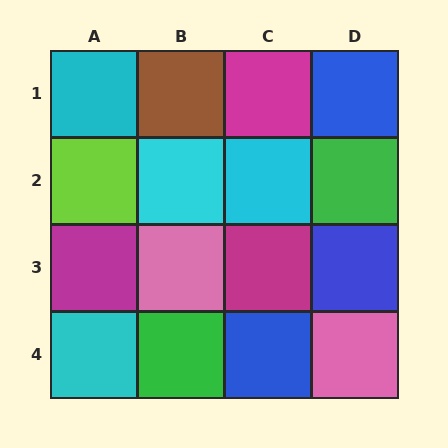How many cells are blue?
3 cells are blue.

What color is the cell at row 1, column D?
Blue.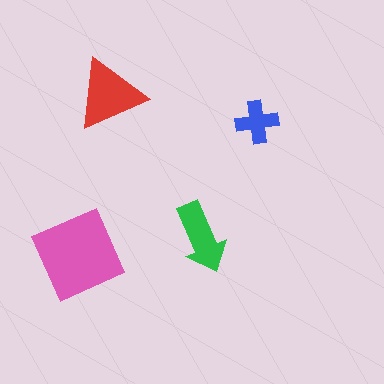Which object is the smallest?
The blue cross.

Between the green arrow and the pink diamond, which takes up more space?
The pink diamond.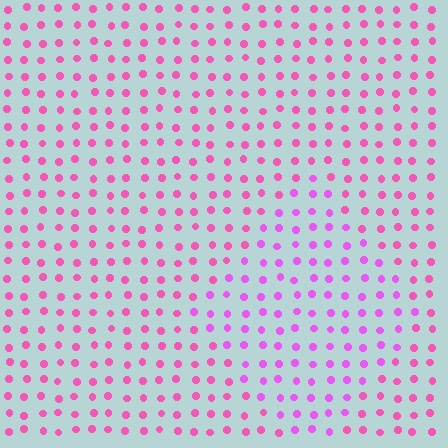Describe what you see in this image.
The image is filled with small pink elements in a uniform arrangement. A diamond-shaped region is visible where the elements are tinted to a slightly different hue, forming a subtle color boundary.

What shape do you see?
I see a diamond.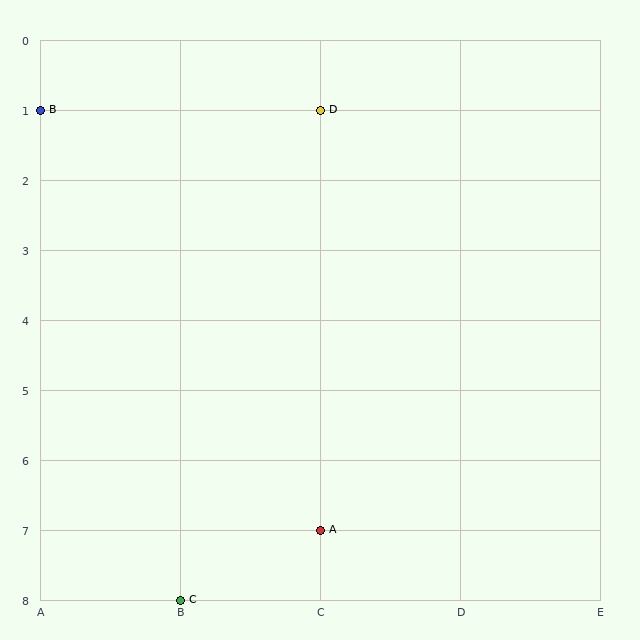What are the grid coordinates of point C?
Point C is at grid coordinates (B, 8).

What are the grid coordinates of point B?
Point B is at grid coordinates (A, 1).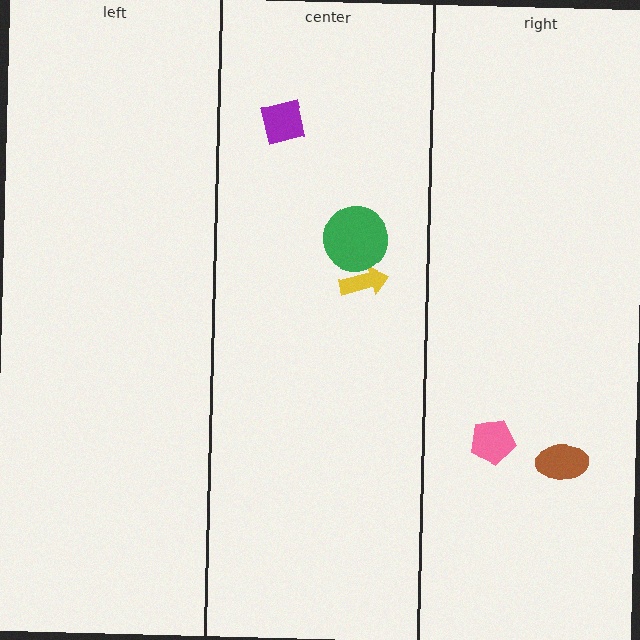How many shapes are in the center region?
3.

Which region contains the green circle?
The center region.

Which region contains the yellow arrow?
The center region.